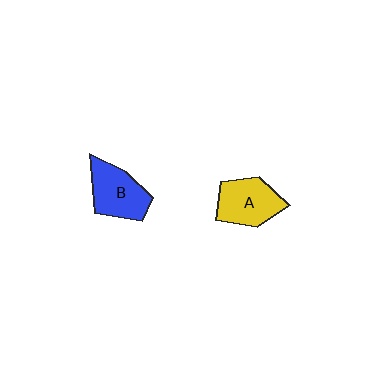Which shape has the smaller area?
Shape A (yellow).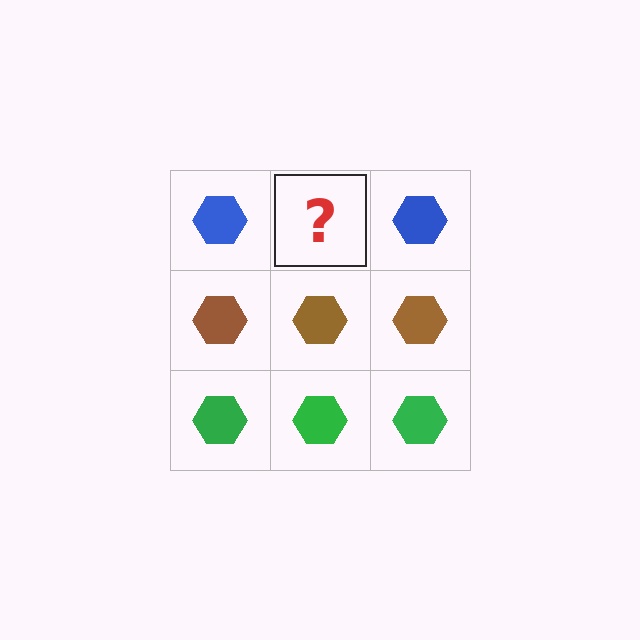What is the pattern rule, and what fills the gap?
The rule is that each row has a consistent color. The gap should be filled with a blue hexagon.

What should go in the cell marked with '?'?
The missing cell should contain a blue hexagon.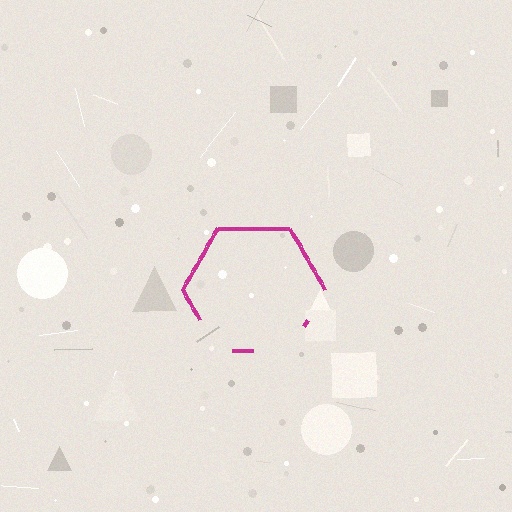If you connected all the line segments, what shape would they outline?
They would outline a hexagon.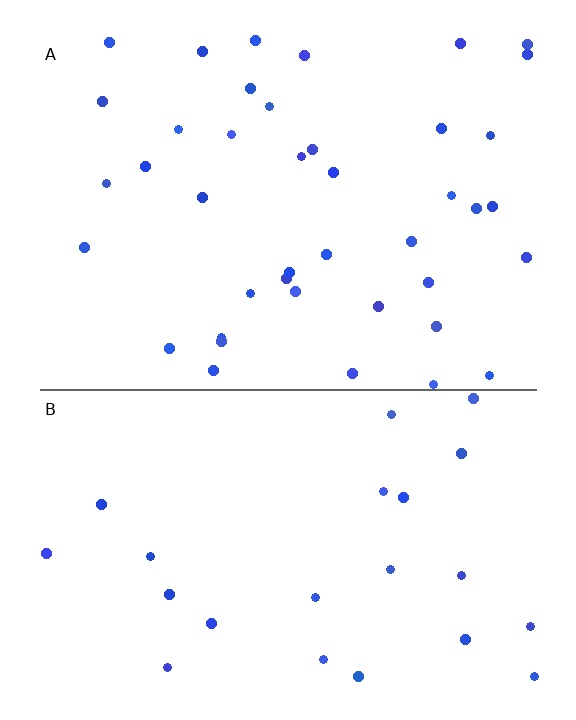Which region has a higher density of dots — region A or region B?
A (the top).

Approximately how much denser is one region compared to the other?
Approximately 1.8× — region A over region B.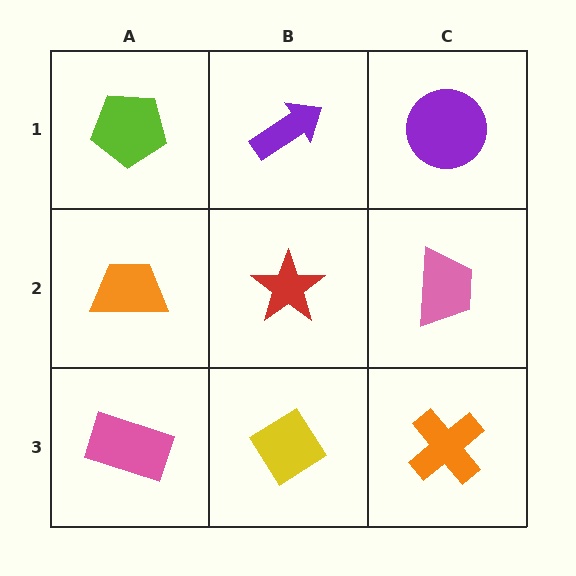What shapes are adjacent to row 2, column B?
A purple arrow (row 1, column B), a yellow diamond (row 3, column B), an orange trapezoid (row 2, column A), a pink trapezoid (row 2, column C).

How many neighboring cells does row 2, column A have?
3.